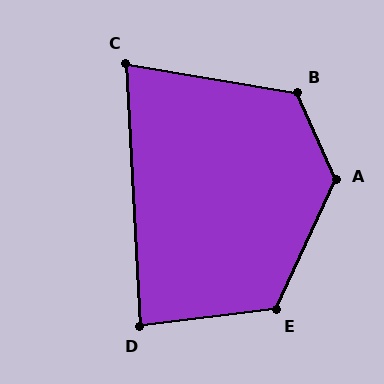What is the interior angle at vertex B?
Approximately 124 degrees (obtuse).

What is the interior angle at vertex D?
Approximately 86 degrees (approximately right).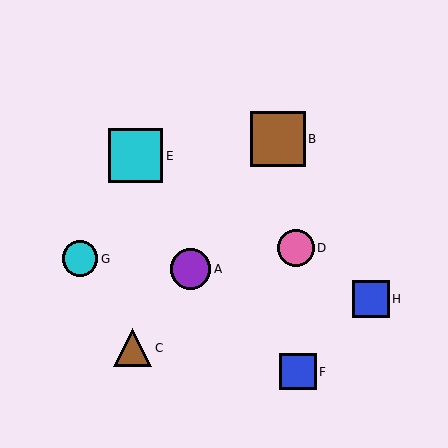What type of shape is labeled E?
Shape E is a cyan square.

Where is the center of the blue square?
The center of the blue square is at (371, 299).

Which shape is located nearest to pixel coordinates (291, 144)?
The brown square (labeled B) at (278, 139) is nearest to that location.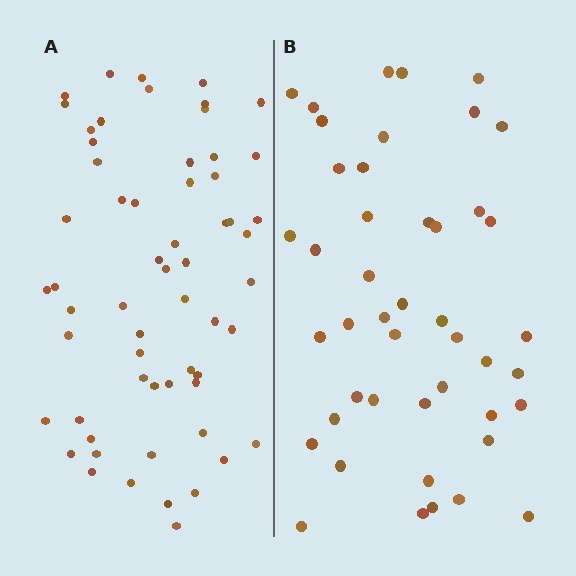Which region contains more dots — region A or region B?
Region A (the left region) has more dots.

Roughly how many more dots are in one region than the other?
Region A has approximately 15 more dots than region B.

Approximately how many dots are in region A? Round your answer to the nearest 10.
About 60 dots.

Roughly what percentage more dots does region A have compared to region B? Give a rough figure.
About 35% more.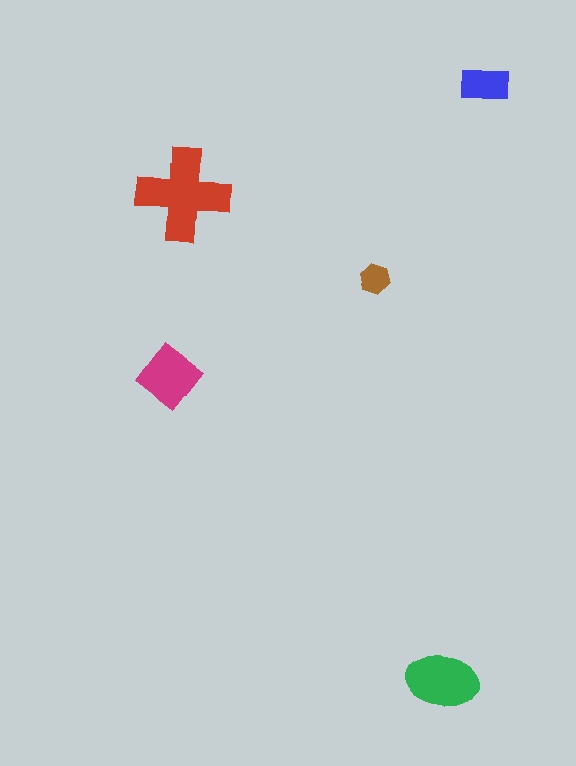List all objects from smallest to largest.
The brown hexagon, the blue rectangle, the magenta diamond, the green ellipse, the red cross.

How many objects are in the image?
There are 5 objects in the image.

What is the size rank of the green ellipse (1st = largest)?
2nd.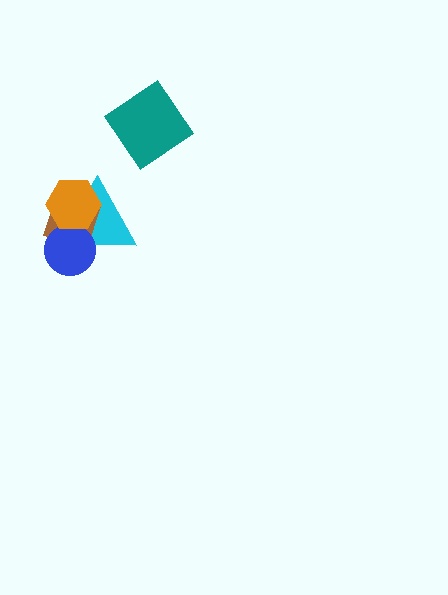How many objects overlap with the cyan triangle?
3 objects overlap with the cyan triangle.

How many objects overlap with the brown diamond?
3 objects overlap with the brown diamond.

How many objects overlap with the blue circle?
3 objects overlap with the blue circle.